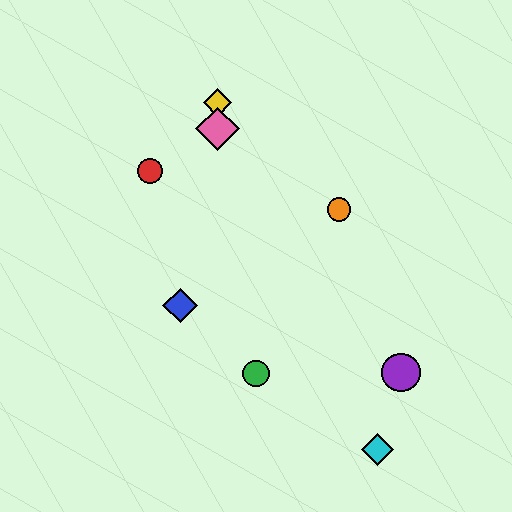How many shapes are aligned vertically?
2 shapes (the yellow diamond, the pink diamond) are aligned vertically.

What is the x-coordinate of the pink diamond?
The pink diamond is at x≈217.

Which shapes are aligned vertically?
The yellow diamond, the pink diamond are aligned vertically.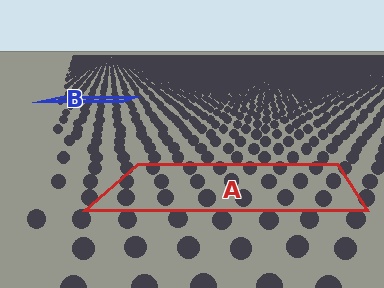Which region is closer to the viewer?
Region A is closer. The texture elements there are larger and more spread out.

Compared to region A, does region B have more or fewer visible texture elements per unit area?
Region B has more texture elements per unit area — they are packed more densely because it is farther away.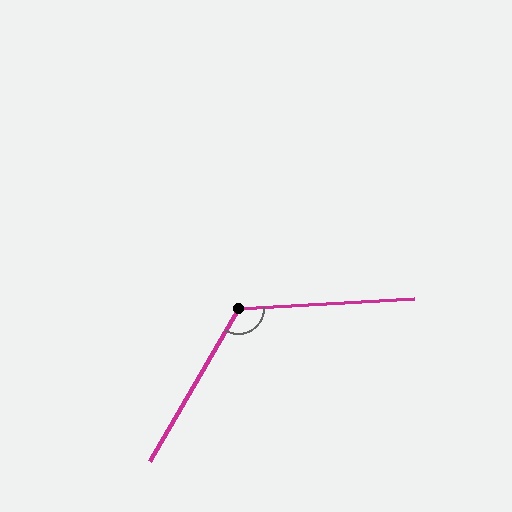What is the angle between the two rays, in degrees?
Approximately 124 degrees.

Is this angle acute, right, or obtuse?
It is obtuse.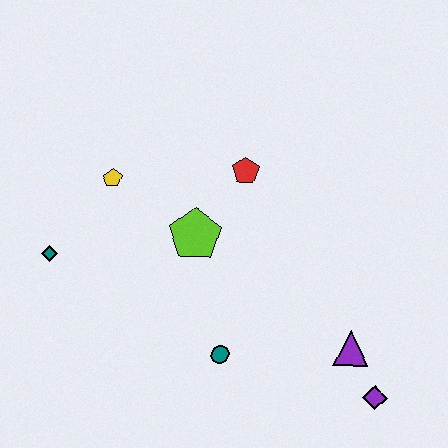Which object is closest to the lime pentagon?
The red pentagon is closest to the lime pentagon.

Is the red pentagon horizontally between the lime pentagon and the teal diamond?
No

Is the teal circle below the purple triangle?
Yes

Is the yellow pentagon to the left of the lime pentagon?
Yes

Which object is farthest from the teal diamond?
The purple diamond is farthest from the teal diamond.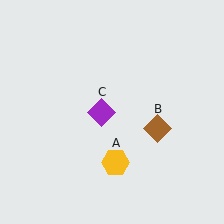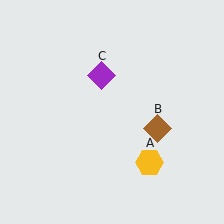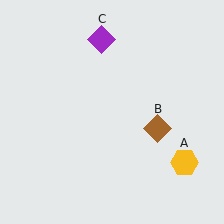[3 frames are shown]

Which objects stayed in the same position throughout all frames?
Brown diamond (object B) remained stationary.